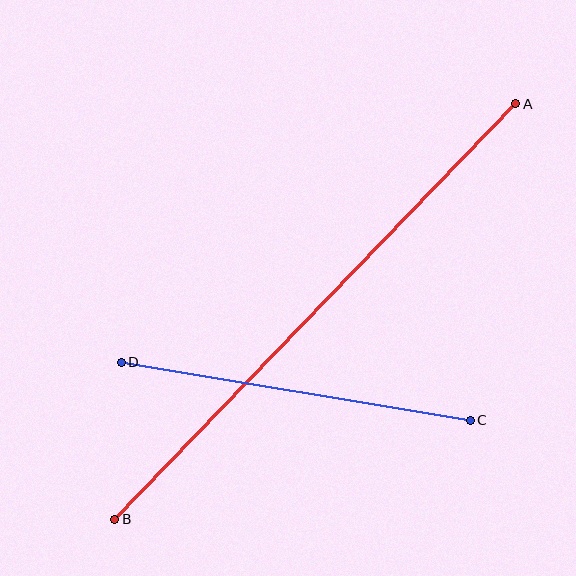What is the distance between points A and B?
The distance is approximately 578 pixels.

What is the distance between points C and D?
The distance is approximately 353 pixels.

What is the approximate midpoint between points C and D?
The midpoint is at approximately (296, 391) pixels.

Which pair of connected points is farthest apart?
Points A and B are farthest apart.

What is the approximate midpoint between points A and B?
The midpoint is at approximately (315, 312) pixels.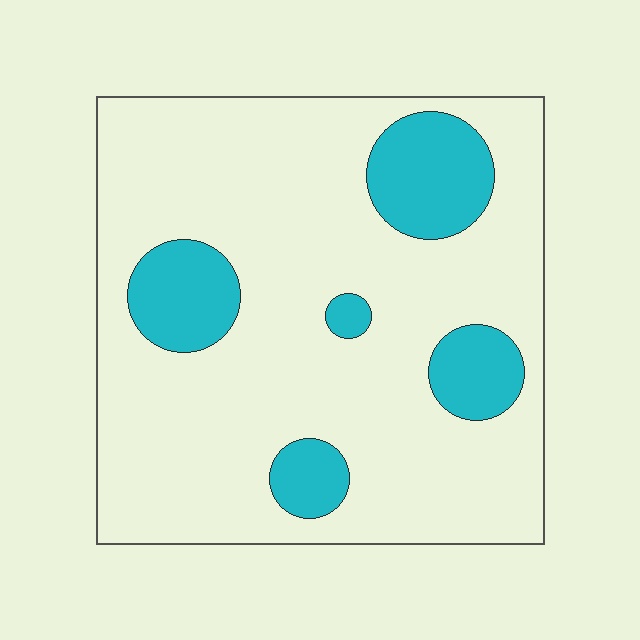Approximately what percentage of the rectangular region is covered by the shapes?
Approximately 20%.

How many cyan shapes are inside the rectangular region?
5.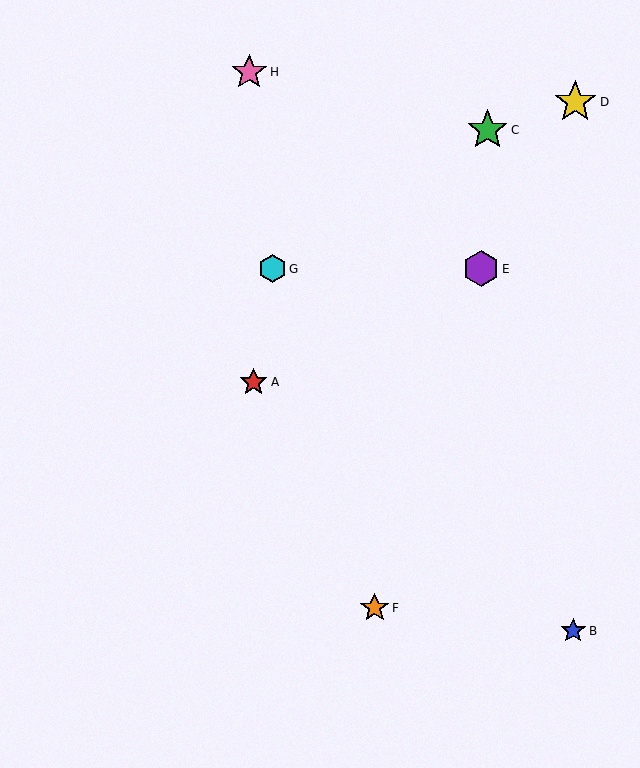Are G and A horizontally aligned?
No, G is at y≈269 and A is at y≈382.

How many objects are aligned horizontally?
2 objects (E, G) are aligned horizontally.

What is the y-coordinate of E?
Object E is at y≈269.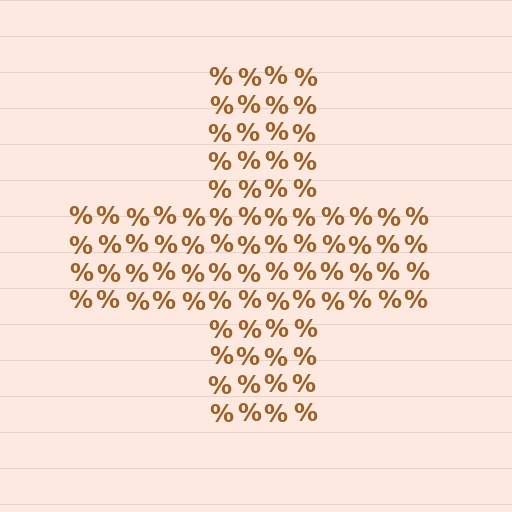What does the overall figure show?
The overall figure shows a cross.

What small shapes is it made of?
It is made of small percent signs.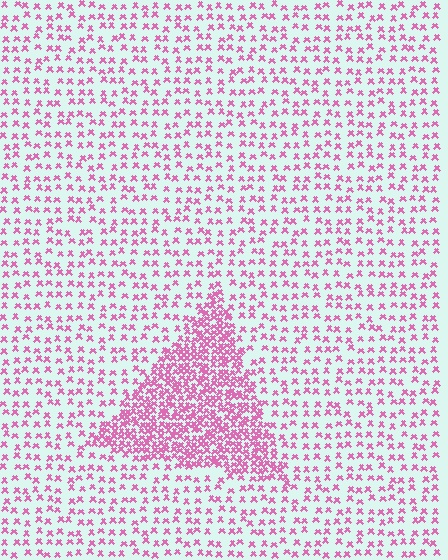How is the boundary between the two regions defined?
The boundary is defined by a change in element density (approximately 2.7x ratio). All elements are the same color, size, and shape.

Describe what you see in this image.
The image contains small pink elements arranged at two different densities. A triangle-shaped region is visible where the elements are more densely packed than the surrounding area.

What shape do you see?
I see a triangle.